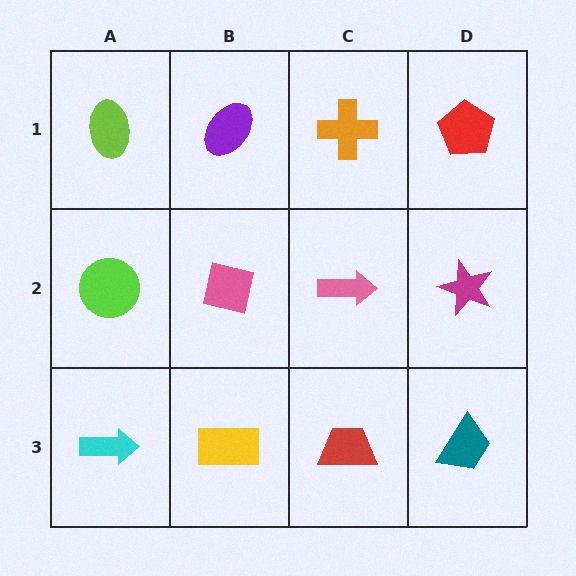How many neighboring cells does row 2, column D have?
3.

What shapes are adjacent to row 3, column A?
A lime circle (row 2, column A), a yellow rectangle (row 3, column B).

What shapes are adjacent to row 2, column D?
A red pentagon (row 1, column D), a teal trapezoid (row 3, column D), a pink arrow (row 2, column C).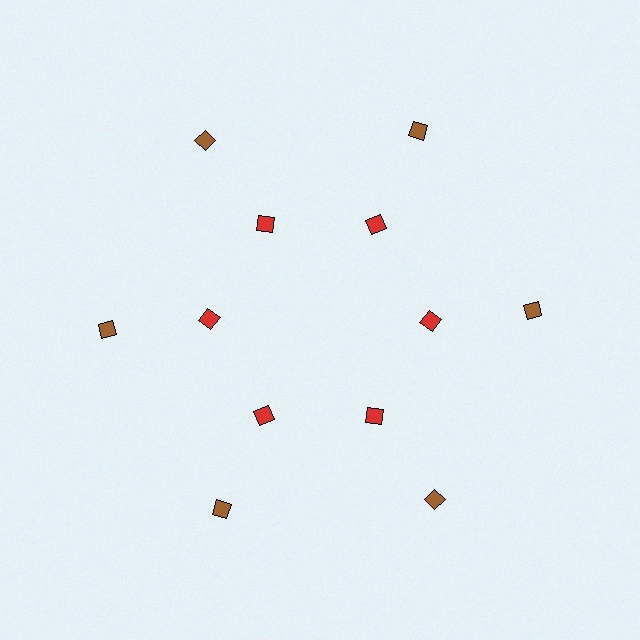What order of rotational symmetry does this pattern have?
This pattern has 6-fold rotational symmetry.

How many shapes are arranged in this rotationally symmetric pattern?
There are 12 shapes, arranged in 6 groups of 2.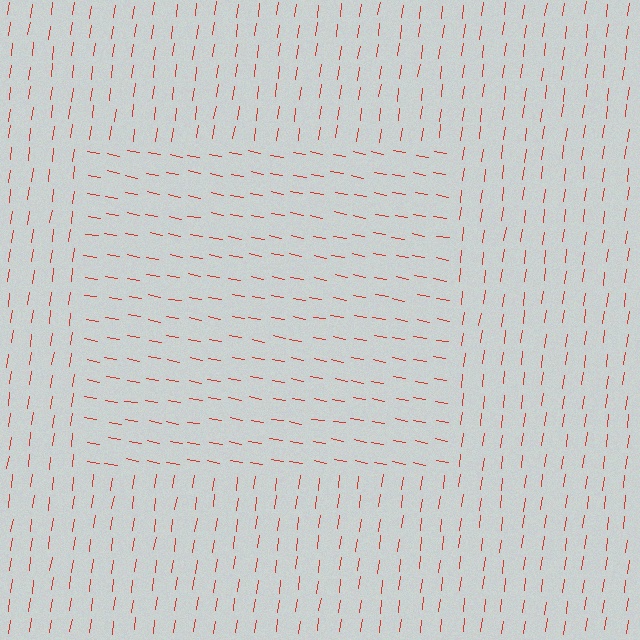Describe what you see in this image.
The image is filled with small red line segments. A rectangle region in the image has lines oriented differently from the surrounding lines, creating a visible texture boundary.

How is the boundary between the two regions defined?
The boundary is defined purely by a change in line orientation (approximately 87 degrees difference). All lines are the same color and thickness.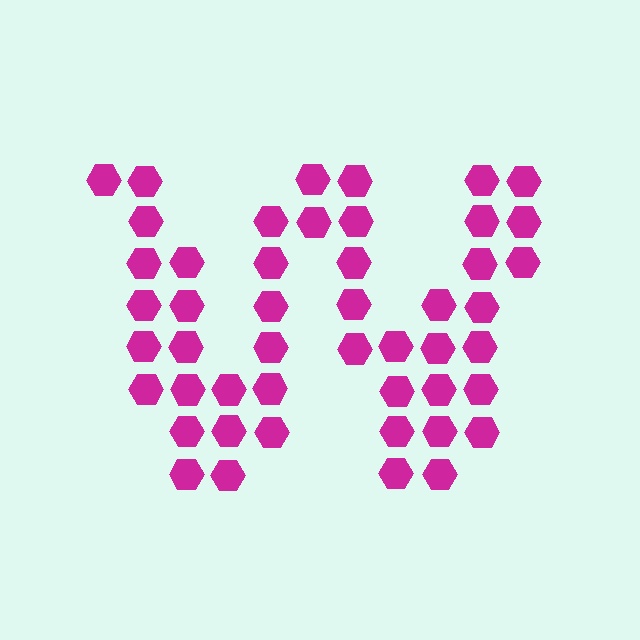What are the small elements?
The small elements are hexagons.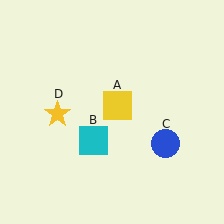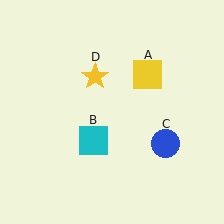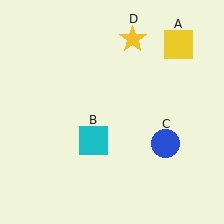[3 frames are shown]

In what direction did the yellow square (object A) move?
The yellow square (object A) moved up and to the right.